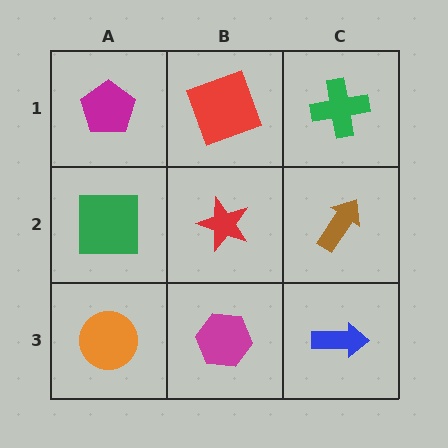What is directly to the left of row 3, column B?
An orange circle.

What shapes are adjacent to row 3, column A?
A green square (row 2, column A), a magenta hexagon (row 3, column B).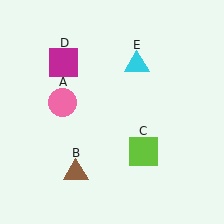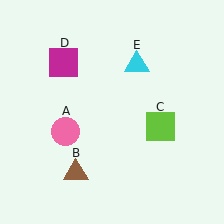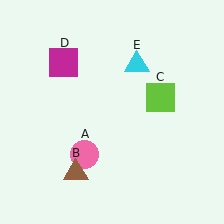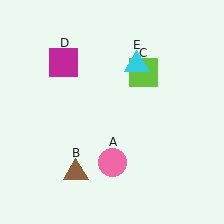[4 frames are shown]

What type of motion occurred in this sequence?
The pink circle (object A), lime square (object C) rotated counterclockwise around the center of the scene.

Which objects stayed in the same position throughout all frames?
Brown triangle (object B) and magenta square (object D) and cyan triangle (object E) remained stationary.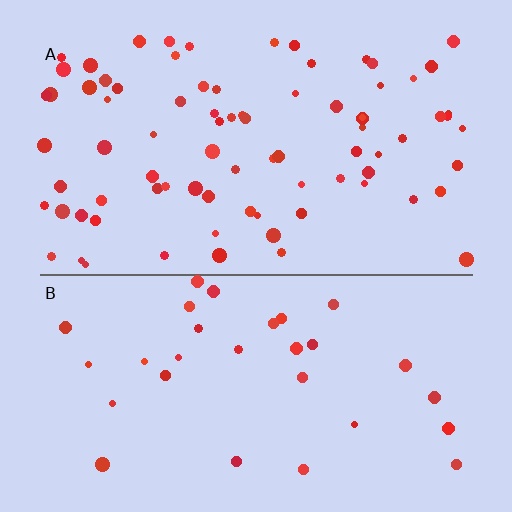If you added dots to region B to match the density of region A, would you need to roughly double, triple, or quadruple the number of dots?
Approximately triple.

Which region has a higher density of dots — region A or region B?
A (the top).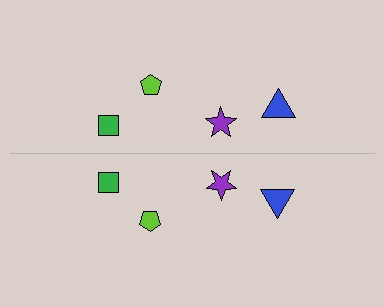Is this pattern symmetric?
Yes, this pattern has bilateral (reflection) symmetry.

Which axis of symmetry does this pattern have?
The pattern has a horizontal axis of symmetry running through the center of the image.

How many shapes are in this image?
There are 8 shapes in this image.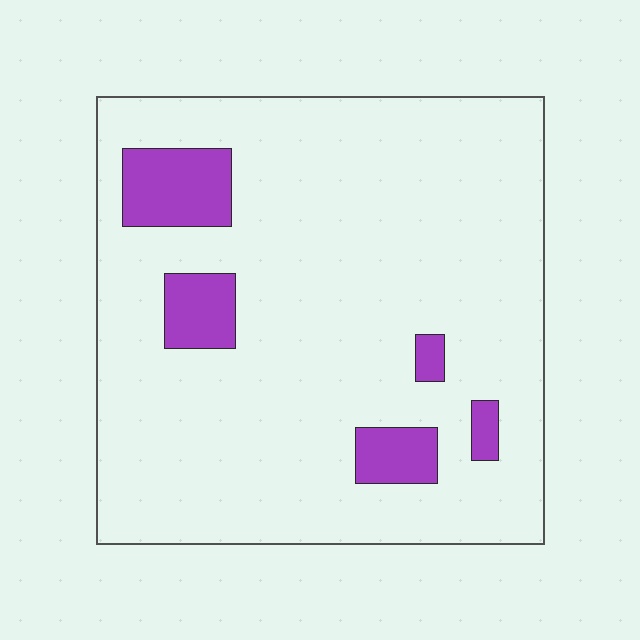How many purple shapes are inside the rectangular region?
5.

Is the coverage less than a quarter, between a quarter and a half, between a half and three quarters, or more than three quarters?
Less than a quarter.